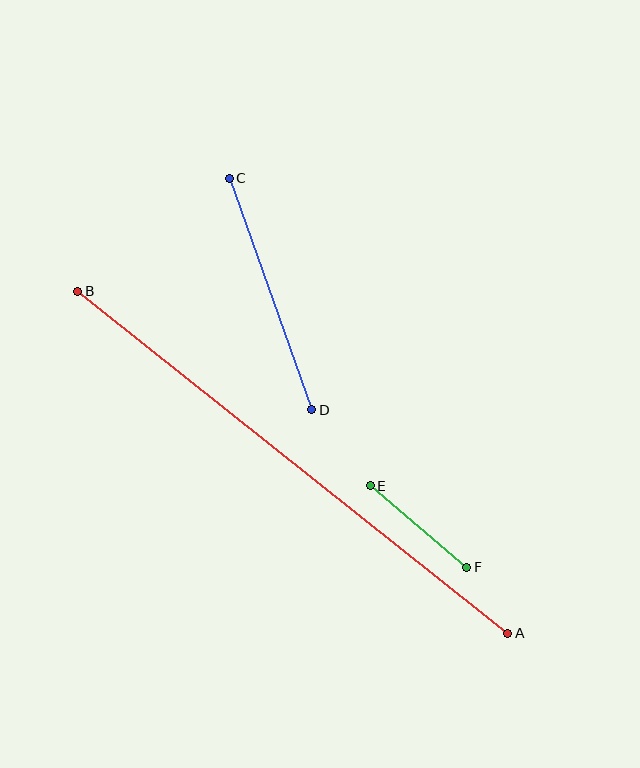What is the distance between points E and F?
The distance is approximately 126 pixels.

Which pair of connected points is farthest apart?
Points A and B are farthest apart.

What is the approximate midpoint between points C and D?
The midpoint is at approximately (271, 294) pixels.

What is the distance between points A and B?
The distance is approximately 549 pixels.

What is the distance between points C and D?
The distance is approximately 246 pixels.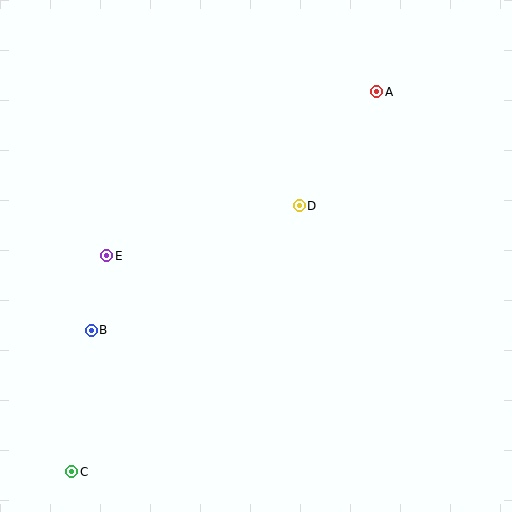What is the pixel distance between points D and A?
The distance between D and A is 138 pixels.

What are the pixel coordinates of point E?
Point E is at (107, 256).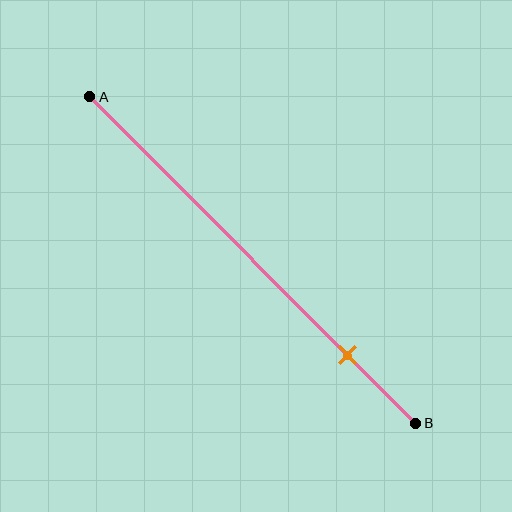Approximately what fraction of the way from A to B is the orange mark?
The orange mark is approximately 80% of the way from A to B.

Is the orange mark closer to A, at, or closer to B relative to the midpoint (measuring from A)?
The orange mark is closer to point B than the midpoint of segment AB.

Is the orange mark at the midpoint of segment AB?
No, the mark is at about 80% from A, not at the 50% midpoint.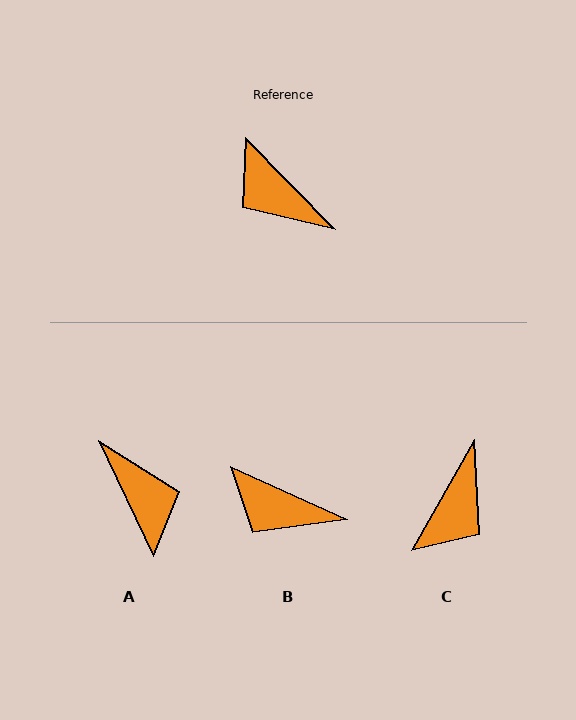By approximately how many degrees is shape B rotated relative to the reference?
Approximately 21 degrees counter-clockwise.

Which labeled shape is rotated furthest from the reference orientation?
A, about 161 degrees away.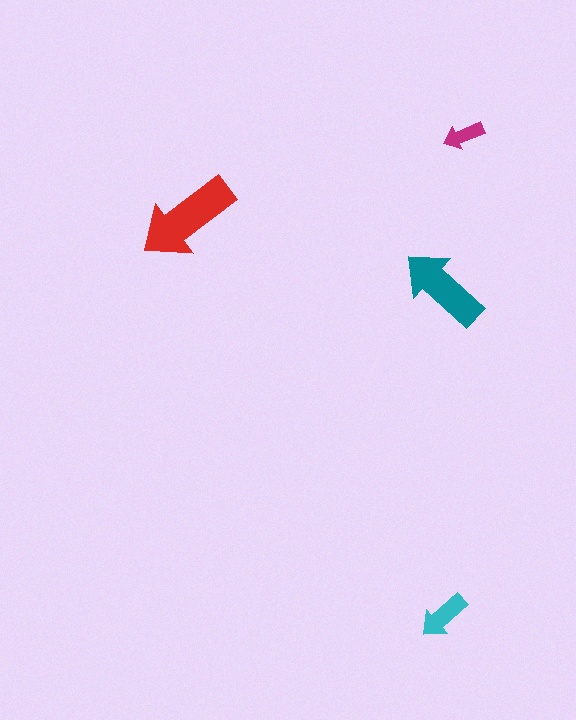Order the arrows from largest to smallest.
the red one, the teal one, the cyan one, the magenta one.